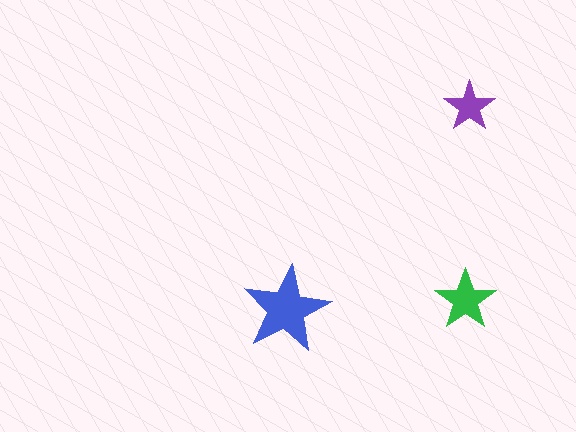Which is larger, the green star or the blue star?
The blue one.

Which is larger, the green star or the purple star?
The green one.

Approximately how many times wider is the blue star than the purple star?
About 1.5 times wider.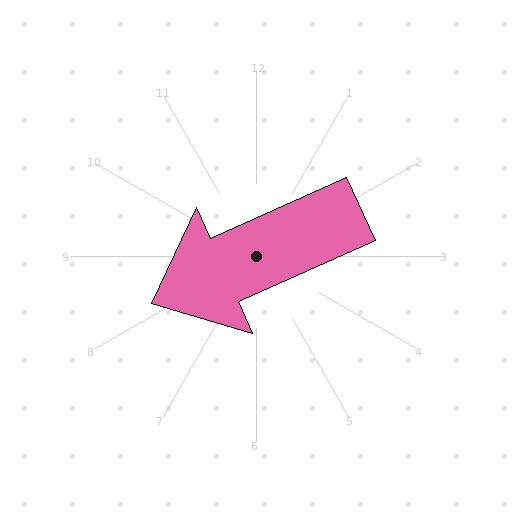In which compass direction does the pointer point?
Southwest.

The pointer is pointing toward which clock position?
Roughly 8 o'clock.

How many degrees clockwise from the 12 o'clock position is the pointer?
Approximately 246 degrees.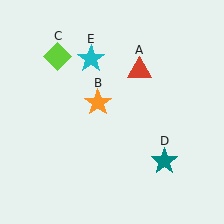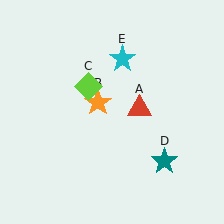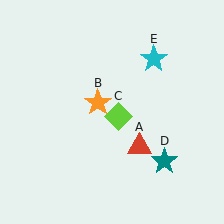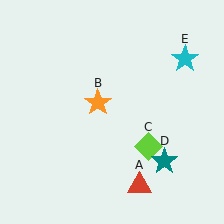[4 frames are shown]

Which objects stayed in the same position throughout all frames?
Orange star (object B) and teal star (object D) remained stationary.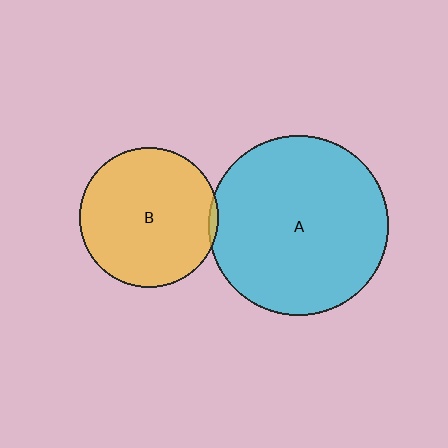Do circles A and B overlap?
Yes.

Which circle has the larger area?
Circle A (cyan).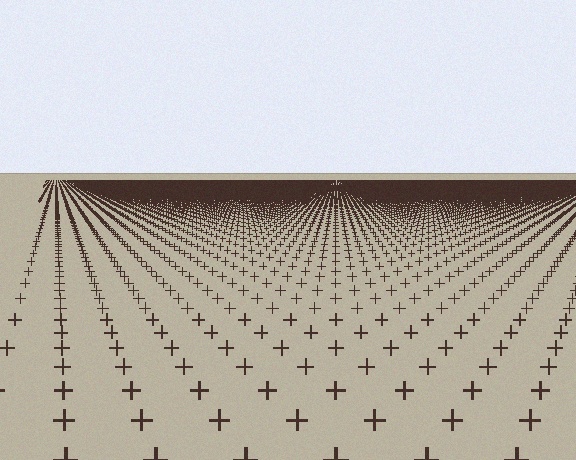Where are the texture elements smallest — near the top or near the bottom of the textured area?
Near the top.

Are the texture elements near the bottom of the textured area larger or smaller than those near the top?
Larger. Near the bottom, elements are closer to the viewer and appear at a bigger on-screen size.